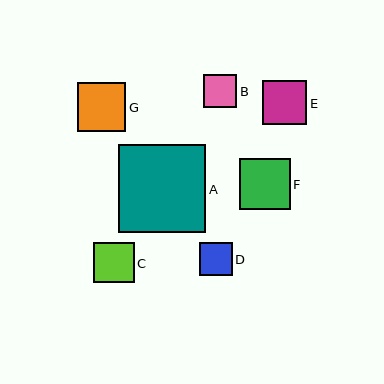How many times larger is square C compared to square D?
Square C is approximately 1.2 times the size of square D.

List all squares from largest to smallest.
From largest to smallest: A, F, G, E, C, B, D.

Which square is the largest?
Square A is the largest with a size of approximately 88 pixels.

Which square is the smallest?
Square D is the smallest with a size of approximately 33 pixels.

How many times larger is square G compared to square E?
Square G is approximately 1.1 times the size of square E.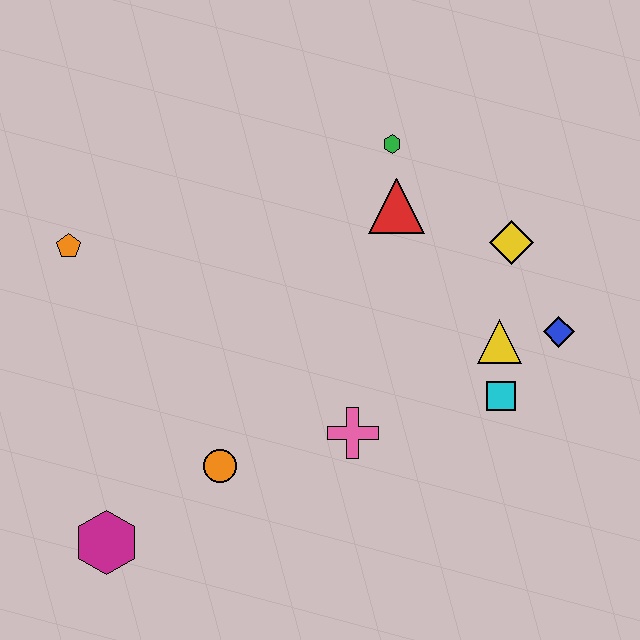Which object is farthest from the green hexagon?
The magenta hexagon is farthest from the green hexagon.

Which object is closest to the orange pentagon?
The orange circle is closest to the orange pentagon.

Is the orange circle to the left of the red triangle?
Yes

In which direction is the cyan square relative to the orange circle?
The cyan square is to the right of the orange circle.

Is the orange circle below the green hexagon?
Yes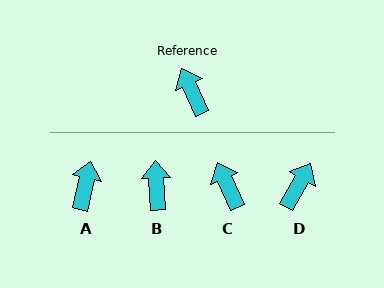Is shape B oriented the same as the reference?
No, it is off by about 22 degrees.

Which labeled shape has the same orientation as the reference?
C.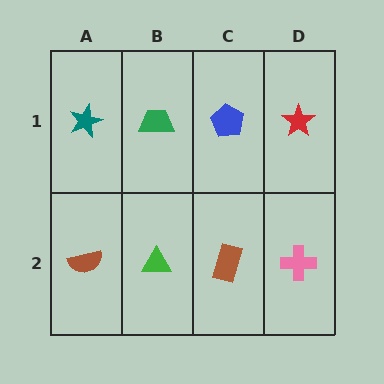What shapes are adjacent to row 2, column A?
A teal star (row 1, column A), a green triangle (row 2, column B).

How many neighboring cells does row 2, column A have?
2.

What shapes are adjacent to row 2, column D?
A red star (row 1, column D), a brown rectangle (row 2, column C).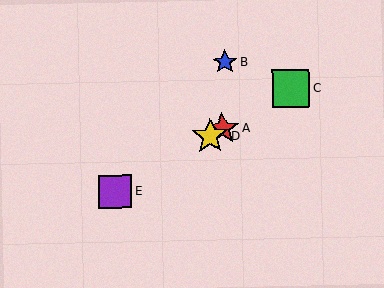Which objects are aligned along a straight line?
Objects A, C, D, E are aligned along a straight line.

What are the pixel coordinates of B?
Object B is at (225, 62).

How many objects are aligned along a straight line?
4 objects (A, C, D, E) are aligned along a straight line.